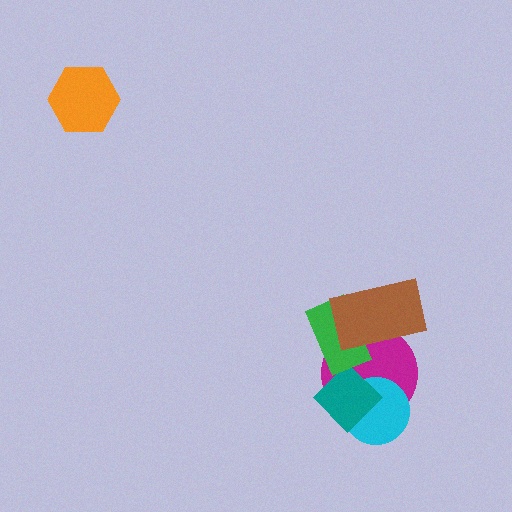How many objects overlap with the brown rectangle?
2 objects overlap with the brown rectangle.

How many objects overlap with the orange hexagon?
0 objects overlap with the orange hexagon.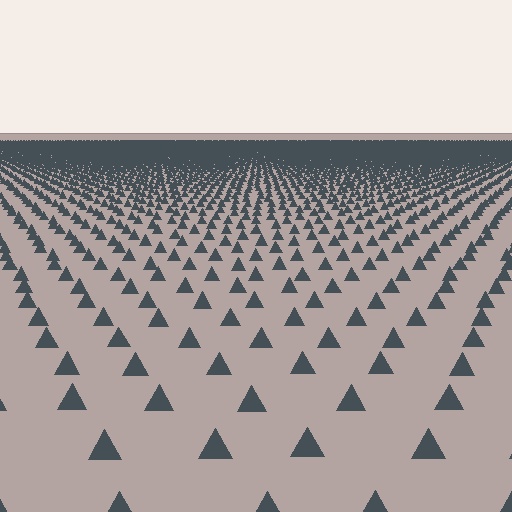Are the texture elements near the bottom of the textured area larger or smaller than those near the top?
Larger. Near the bottom, elements are closer to the viewer and appear at a bigger on-screen size.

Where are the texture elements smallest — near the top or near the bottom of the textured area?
Near the top.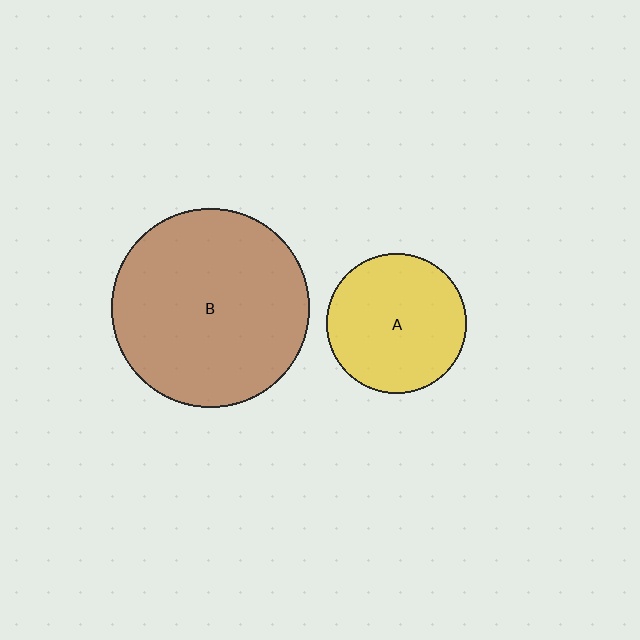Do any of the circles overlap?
No, none of the circles overlap.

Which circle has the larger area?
Circle B (brown).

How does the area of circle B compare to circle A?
Approximately 2.0 times.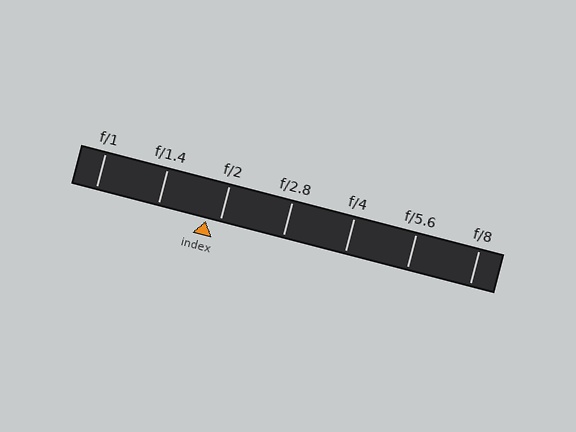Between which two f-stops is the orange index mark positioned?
The index mark is between f/1.4 and f/2.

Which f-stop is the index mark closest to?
The index mark is closest to f/2.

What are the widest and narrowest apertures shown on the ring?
The widest aperture shown is f/1 and the narrowest is f/8.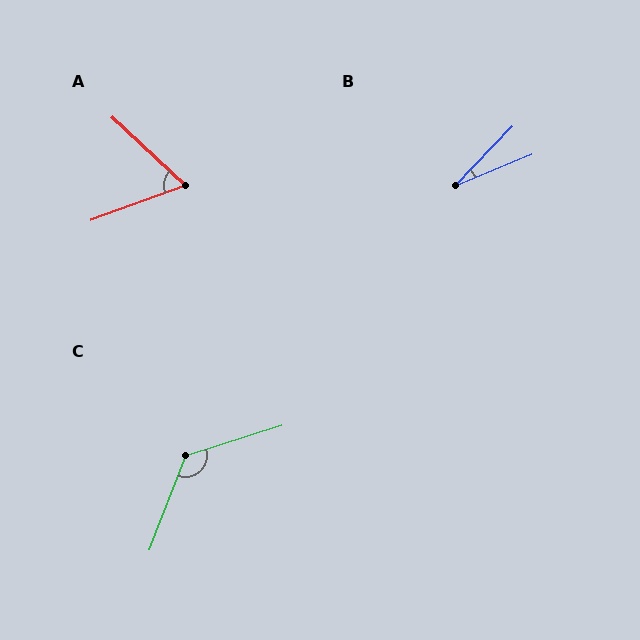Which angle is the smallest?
B, at approximately 23 degrees.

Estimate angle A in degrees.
Approximately 63 degrees.